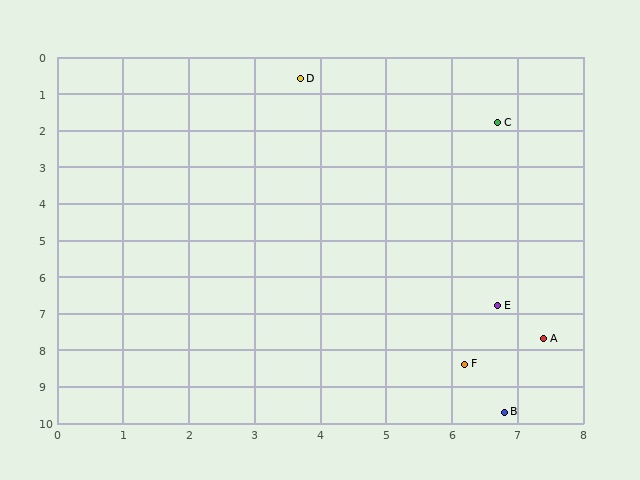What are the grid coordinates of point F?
Point F is at approximately (6.2, 8.4).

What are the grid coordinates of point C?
Point C is at approximately (6.7, 1.8).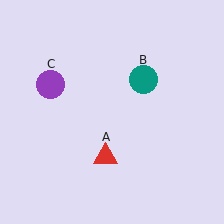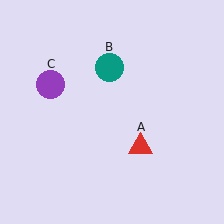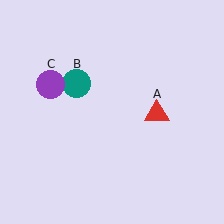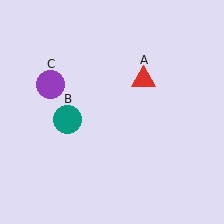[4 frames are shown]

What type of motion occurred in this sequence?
The red triangle (object A), teal circle (object B) rotated counterclockwise around the center of the scene.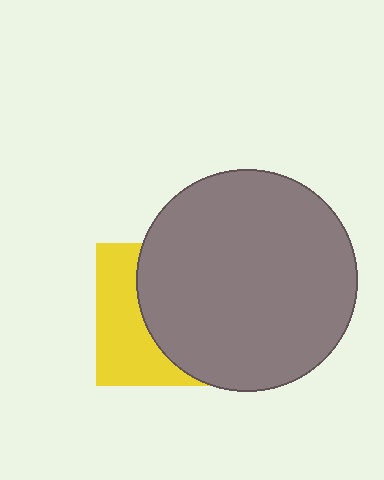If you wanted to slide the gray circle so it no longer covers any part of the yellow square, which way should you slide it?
Slide it right — that is the most direct way to separate the two shapes.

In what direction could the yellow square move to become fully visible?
The yellow square could move left. That would shift it out from behind the gray circle entirely.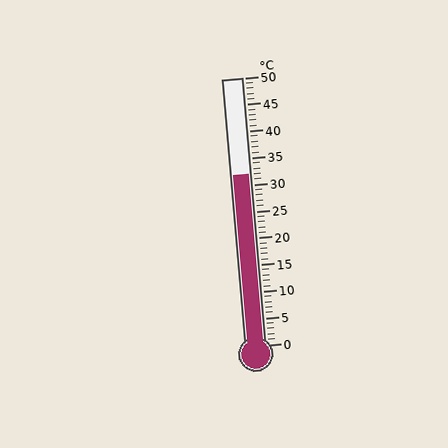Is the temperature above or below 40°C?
The temperature is below 40°C.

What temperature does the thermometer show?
The thermometer shows approximately 32°C.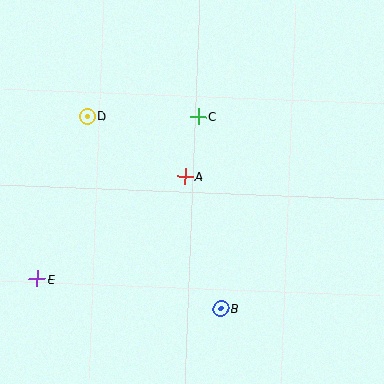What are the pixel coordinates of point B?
Point B is at (221, 309).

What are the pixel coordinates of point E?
Point E is at (37, 279).